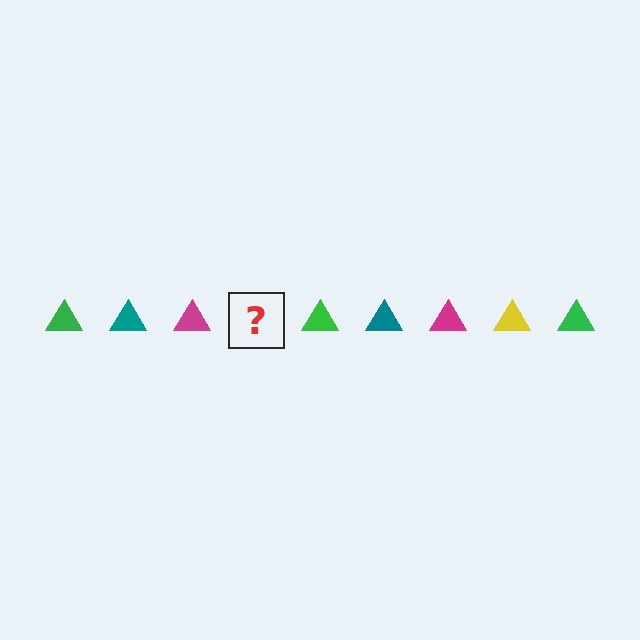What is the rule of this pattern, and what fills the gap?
The rule is that the pattern cycles through green, teal, magenta, yellow triangles. The gap should be filled with a yellow triangle.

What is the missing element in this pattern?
The missing element is a yellow triangle.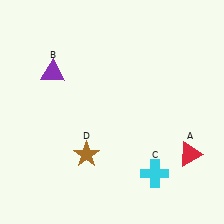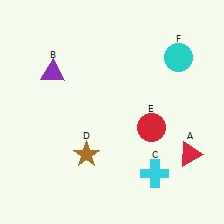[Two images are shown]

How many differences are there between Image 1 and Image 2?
There are 2 differences between the two images.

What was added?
A red circle (E), a cyan circle (F) were added in Image 2.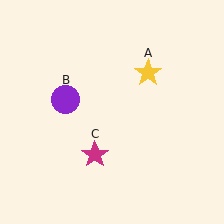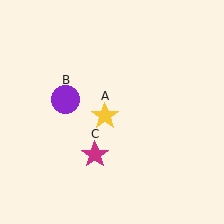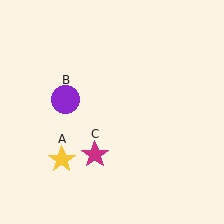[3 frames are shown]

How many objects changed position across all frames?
1 object changed position: yellow star (object A).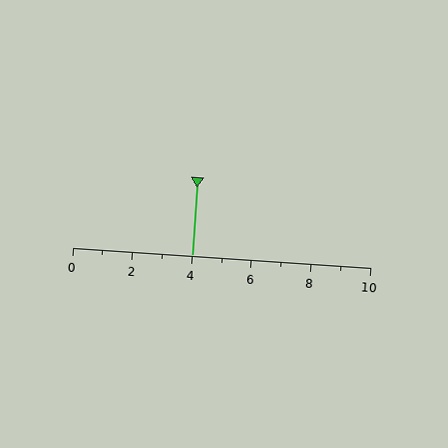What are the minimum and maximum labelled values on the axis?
The axis runs from 0 to 10.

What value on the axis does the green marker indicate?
The marker indicates approximately 4.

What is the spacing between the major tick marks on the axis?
The major ticks are spaced 2 apart.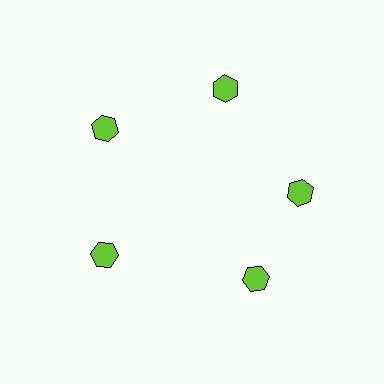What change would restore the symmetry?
The symmetry would be restored by rotating it back into even spacing with its neighbors so that all 5 hexagons sit at equal angles and equal distance from the center.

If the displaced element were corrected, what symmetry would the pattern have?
It would have 5-fold rotational symmetry — the pattern would map onto itself every 72 degrees.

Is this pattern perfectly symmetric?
No. The 5 lime hexagons are arranged in a ring, but one element near the 5 o'clock position is rotated out of alignment along the ring, breaking the 5-fold rotational symmetry.